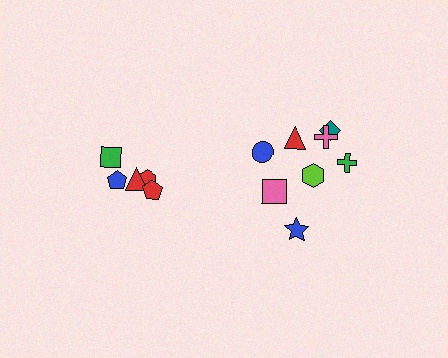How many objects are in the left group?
There are 5 objects.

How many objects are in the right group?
There are 8 objects.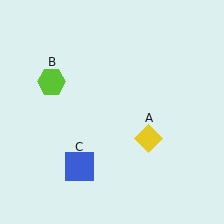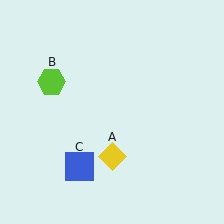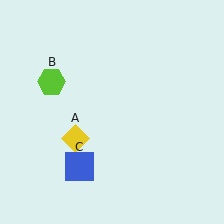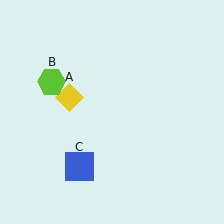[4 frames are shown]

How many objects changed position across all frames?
1 object changed position: yellow diamond (object A).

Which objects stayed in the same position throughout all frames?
Lime hexagon (object B) and blue square (object C) remained stationary.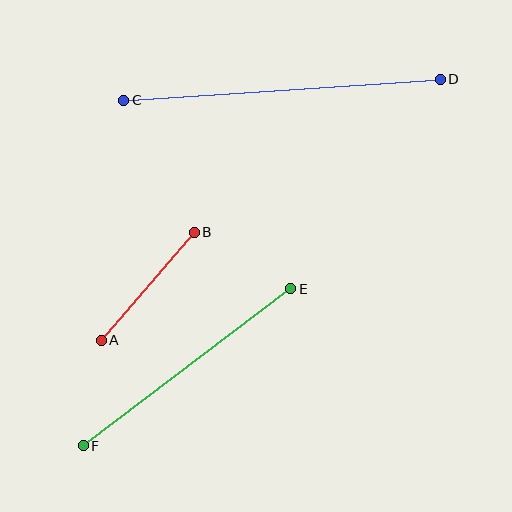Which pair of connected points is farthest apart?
Points C and D are farthest apart.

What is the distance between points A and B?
The distance is approximately 143 pixels.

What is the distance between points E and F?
The distance is approximately 260 pixels.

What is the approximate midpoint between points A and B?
The midpoint is at approximately (148, 286) pixels.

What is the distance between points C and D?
The distance is approximately 317 pixels.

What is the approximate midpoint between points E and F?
The midpoint is at approximately (187, 367) pixels.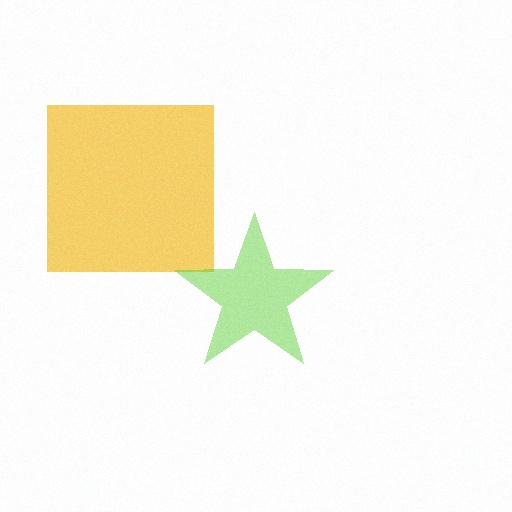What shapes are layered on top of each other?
The layered shapes are: a yellow square, a lime star.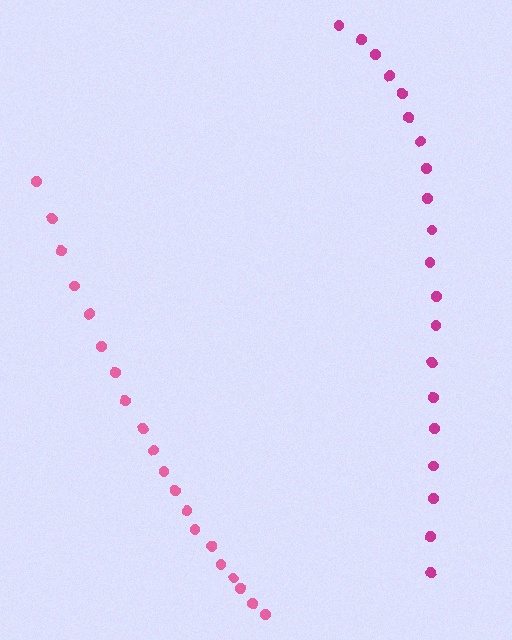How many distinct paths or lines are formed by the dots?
There are 2 distinct paths.